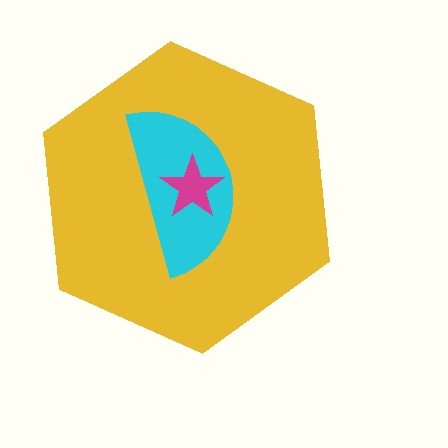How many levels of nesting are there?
3.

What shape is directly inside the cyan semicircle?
The magenta star.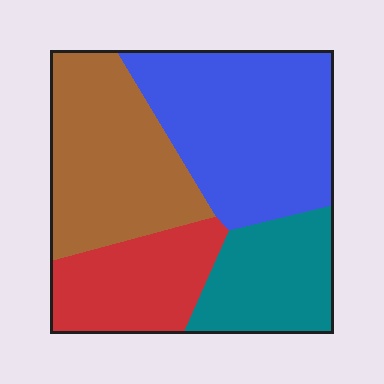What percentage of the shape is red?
Red takes up about one fifth (1/5) of the shape.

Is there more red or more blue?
Blue.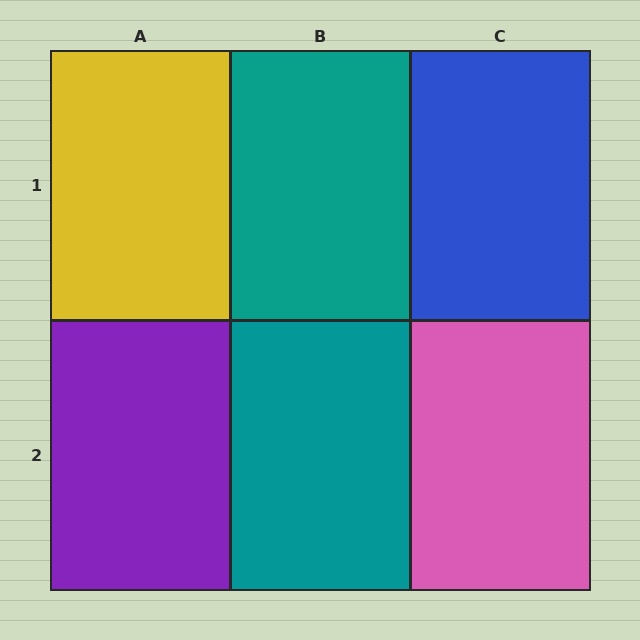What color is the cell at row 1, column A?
Yellow.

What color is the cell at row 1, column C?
Blue.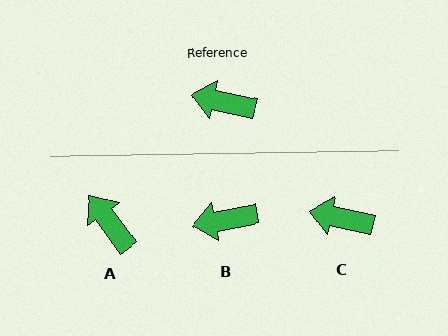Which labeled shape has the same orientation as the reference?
C.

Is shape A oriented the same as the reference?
No, it is off by about 42 degrees.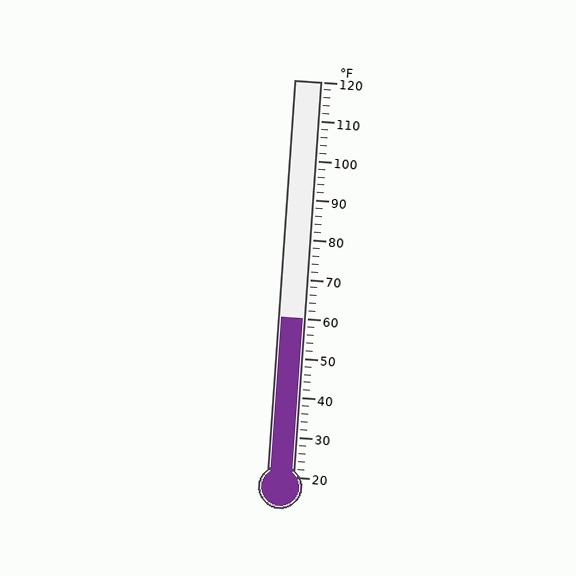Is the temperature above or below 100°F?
The temperature is below 100°F.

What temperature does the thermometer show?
The thermometer shows approximately 60°F.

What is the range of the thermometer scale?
The thermometer scale ranges from 20°F to 120°F.